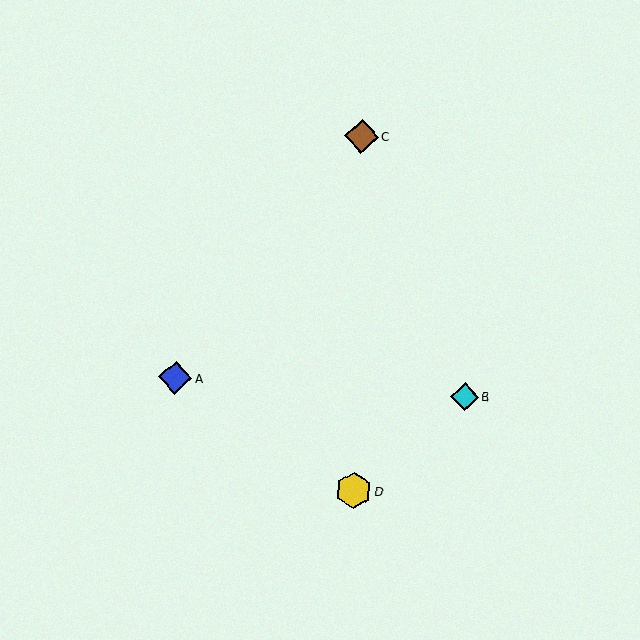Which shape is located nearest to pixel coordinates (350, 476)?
The yellow hexagon (labeled D) at (354, 491) is nearest to that location.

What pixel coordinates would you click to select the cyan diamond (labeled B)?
Click at (465, 397) to select the cyan diamond B.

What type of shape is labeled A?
Shape A is a blue diamond.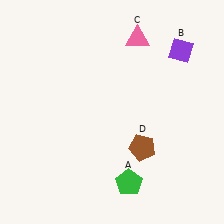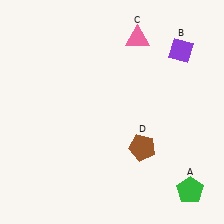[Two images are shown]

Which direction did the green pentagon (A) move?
The green pentagon (A) moved right.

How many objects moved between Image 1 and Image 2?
1 object moved between the two images.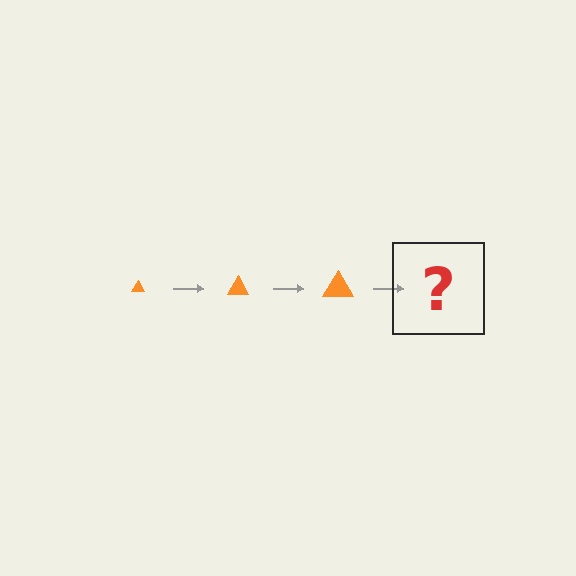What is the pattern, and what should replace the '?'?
The pattern is that the triangle gets progressively larger each step. The '?' should be an orange triangle, larger than the previous one.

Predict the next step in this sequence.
The next step is an orange triangle, larger than the previous one.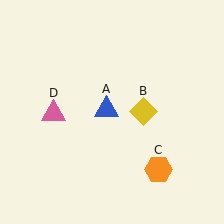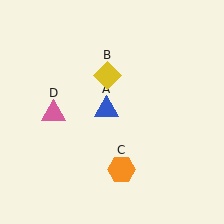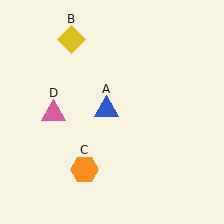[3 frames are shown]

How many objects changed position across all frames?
2 objects changed position: yellow diamond (object B), orange hexagon (object C).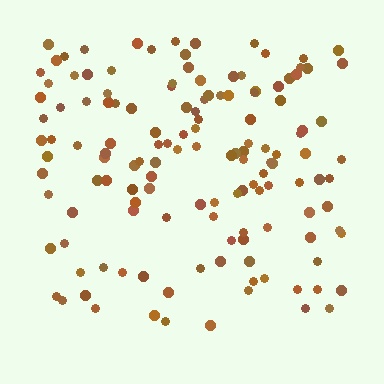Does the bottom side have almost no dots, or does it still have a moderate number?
Still a moderate number, just noticeably fewer than the top.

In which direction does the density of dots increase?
From bottom to top, with the top side densest.